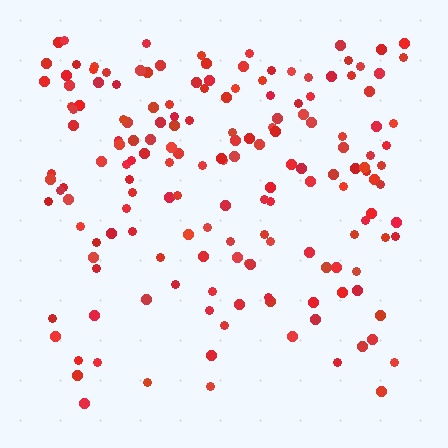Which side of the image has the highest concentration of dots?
The top.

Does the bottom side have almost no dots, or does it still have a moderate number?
Still a moderate number, just noticeably fewer than the top.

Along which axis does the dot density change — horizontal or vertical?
Vertical.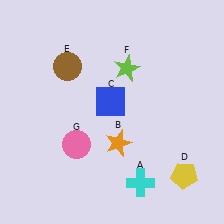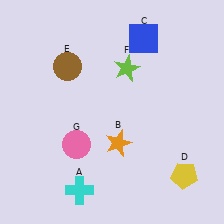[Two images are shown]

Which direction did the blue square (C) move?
The blue square (C) moved up.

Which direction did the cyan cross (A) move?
The cyan cross (A) moved left.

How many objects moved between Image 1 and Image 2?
2 objects moved between the two images.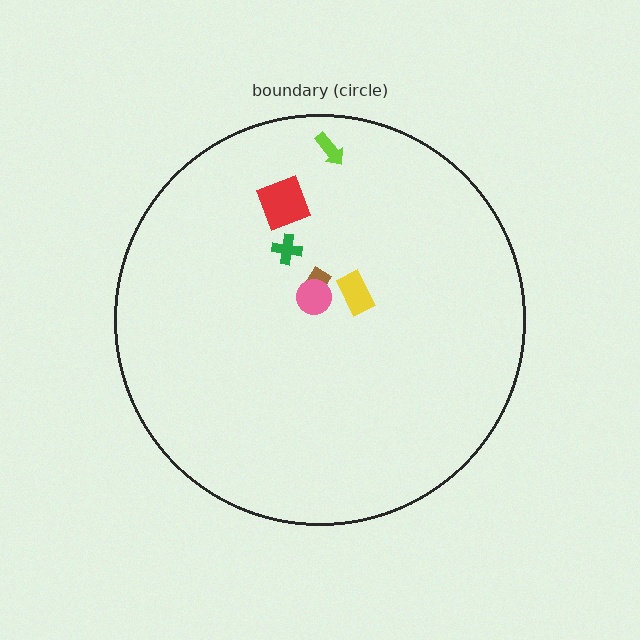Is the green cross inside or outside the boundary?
Inside.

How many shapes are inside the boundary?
6 inside, 0 outside.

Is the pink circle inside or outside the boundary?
Inside.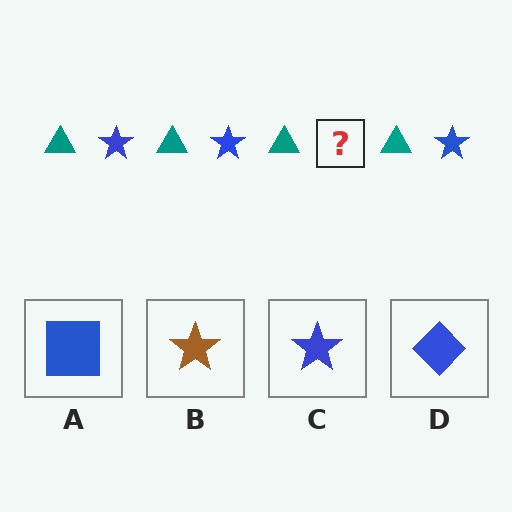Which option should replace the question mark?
Option C.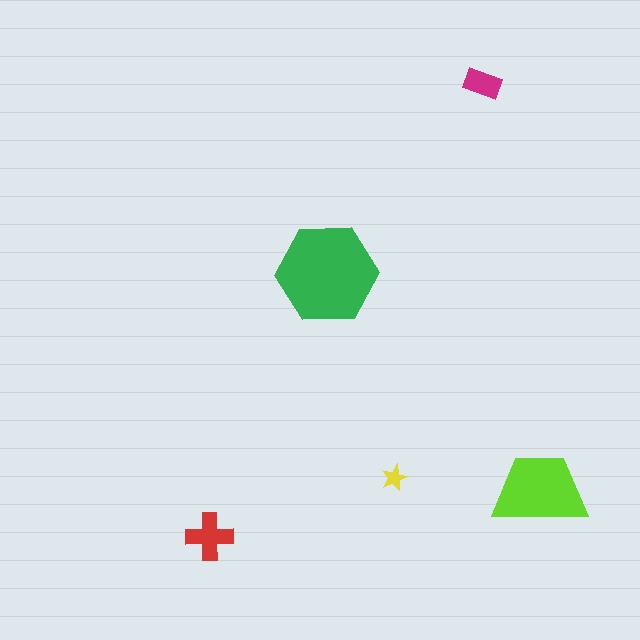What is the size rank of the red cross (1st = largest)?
3rd.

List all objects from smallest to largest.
The yellow star, the magenta rectangle, the red cross, the lime trapezoid, the green hexagon.